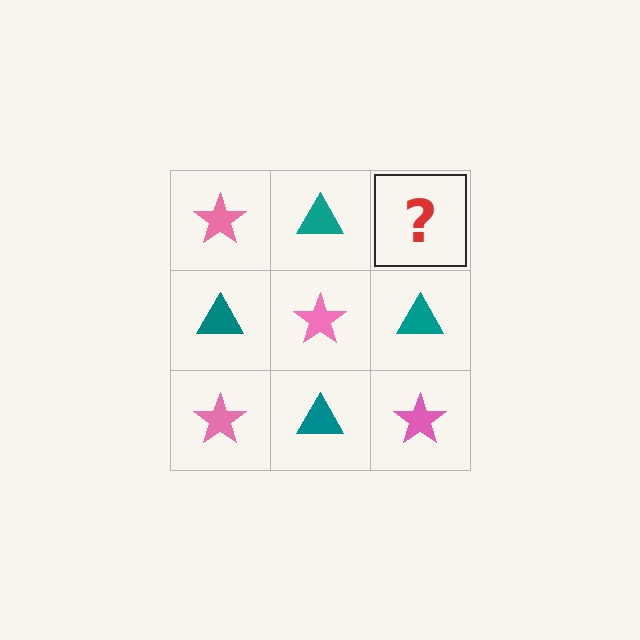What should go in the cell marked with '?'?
The missing cell should contain a pink star.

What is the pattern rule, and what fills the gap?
The rule is that it alternates pink star and teal triangle in a checkerboard pattern. The gap should be filled with a pink star.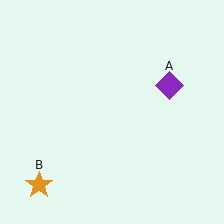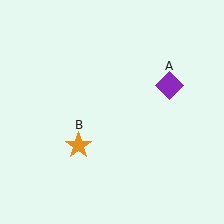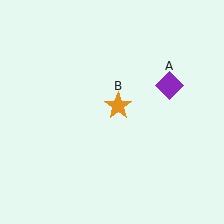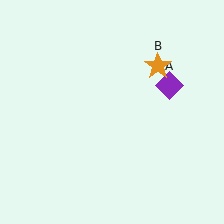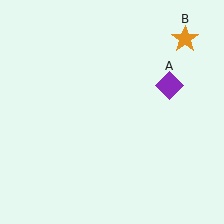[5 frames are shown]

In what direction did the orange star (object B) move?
The orange star (object B) moved up and to the right.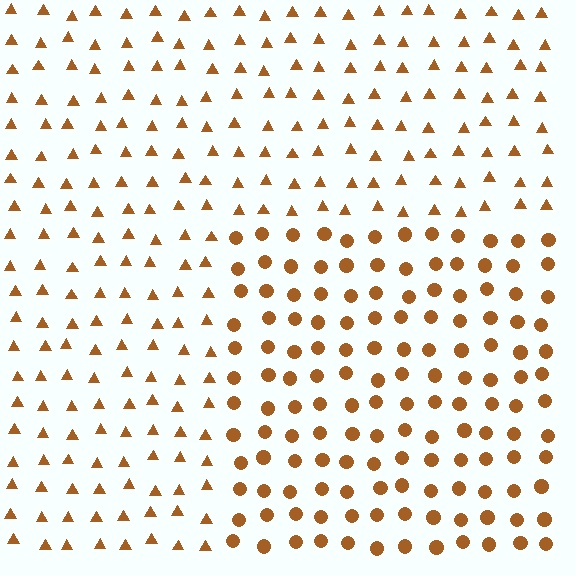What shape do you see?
I see a rectangle.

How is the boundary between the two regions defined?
The boundary is defined by a change in element shape: circles inside vs. triangles outside. All elements share the same color and spacing.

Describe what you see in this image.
The image is filled with small brown elements arranged in a uniform grid. A rectangle-shaped region contains circles, while the surrounding area contains triangles. The boundary is defined purely by the change in element shape.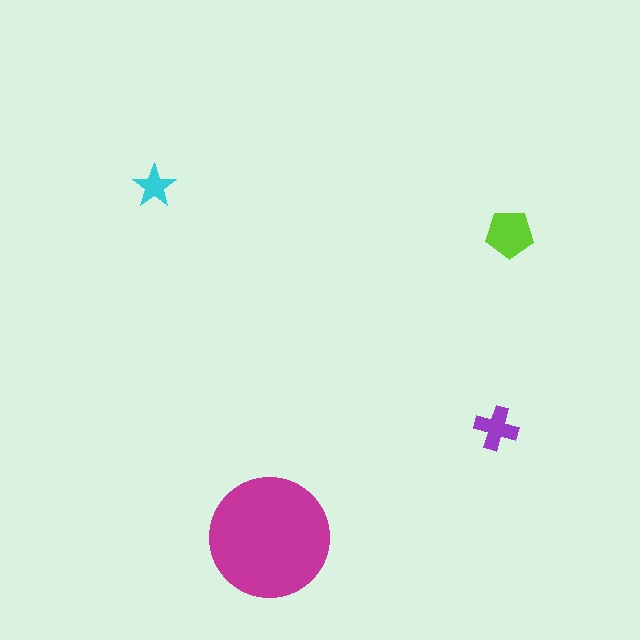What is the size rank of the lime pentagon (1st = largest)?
2nd.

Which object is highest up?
The cyan star is topmost.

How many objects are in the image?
There are 4 objects in the image.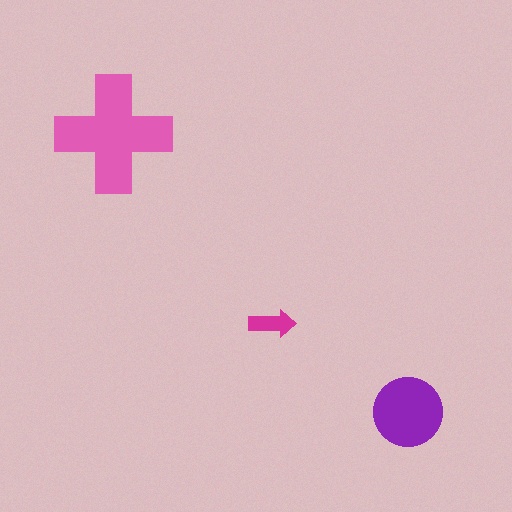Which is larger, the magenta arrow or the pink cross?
The pink cross.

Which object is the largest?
The pink cross.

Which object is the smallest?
The magenta arrow.